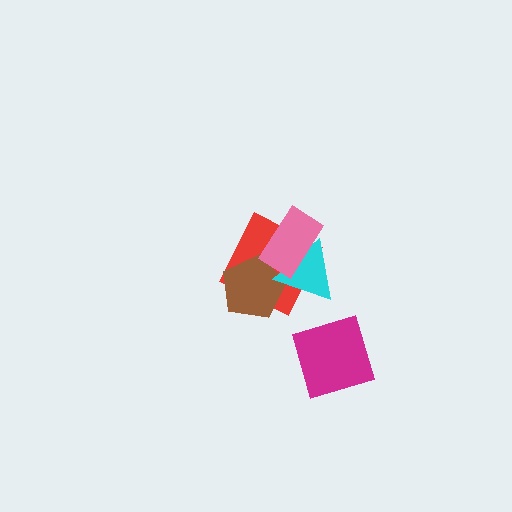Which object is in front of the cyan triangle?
The pink rectangle is in front of the cyan triangle.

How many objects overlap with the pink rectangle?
2 objects overlap with the pink rectangle.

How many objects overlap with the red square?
3 objects overlap with the red square.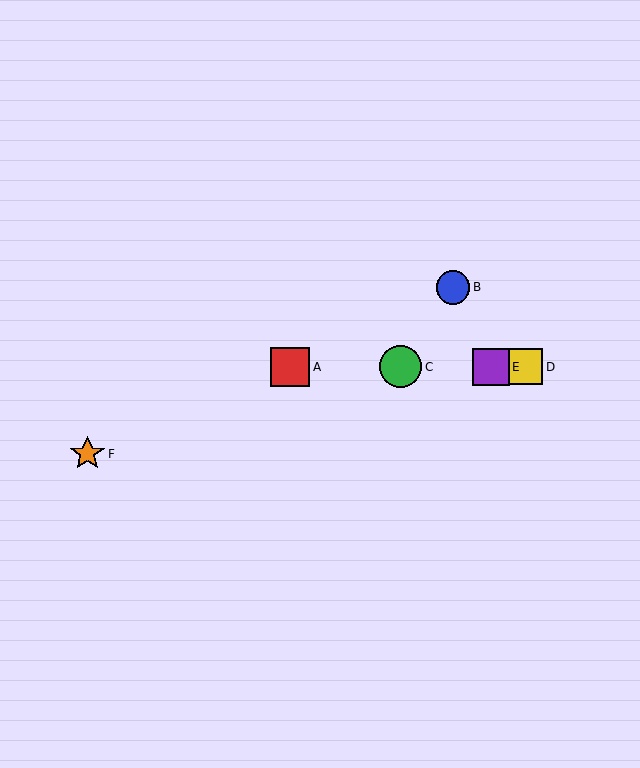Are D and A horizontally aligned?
Yes, both are at y≈367.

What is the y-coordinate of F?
Object F is at y≈454.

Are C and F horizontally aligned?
No, C is at y≈367 and F is at y≈454.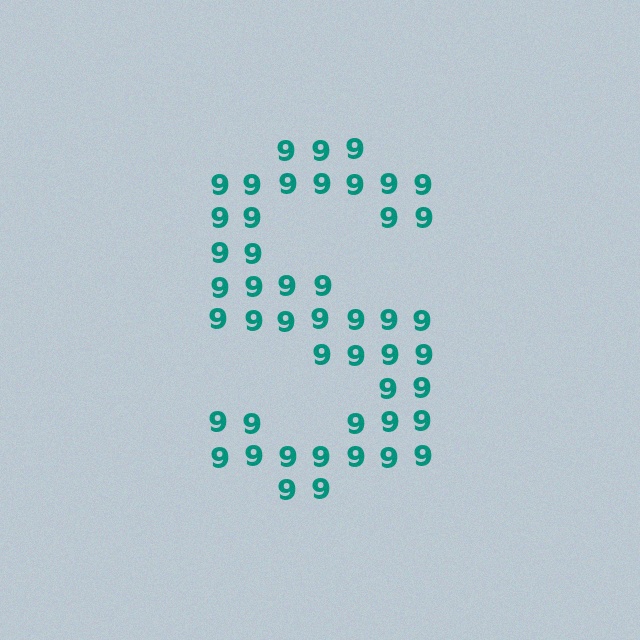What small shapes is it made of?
It is made of small digit 9's.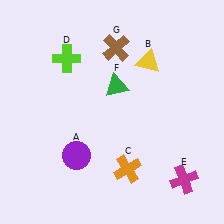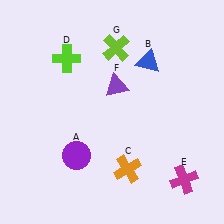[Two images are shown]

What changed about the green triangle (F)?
In Image 1, F is green. In Image 2, it changed to purple.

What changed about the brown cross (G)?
In Image 1, G is brown. In Image 2, it changed to lime.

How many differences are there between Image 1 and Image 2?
There are 3 differences between the two images.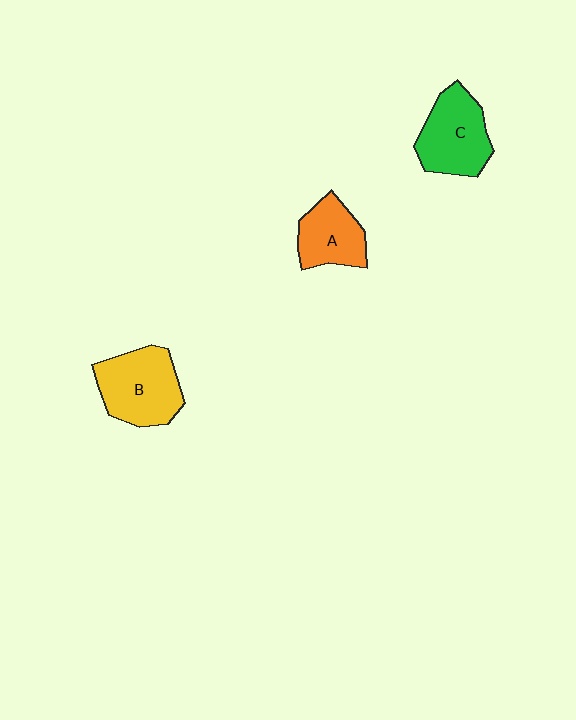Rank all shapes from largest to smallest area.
From largest to smallest: B (yellow), C (green), A (orange).